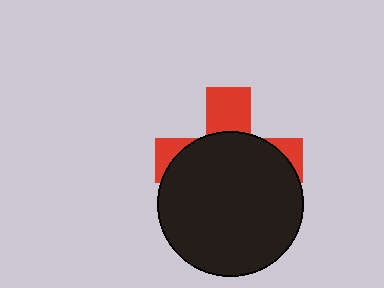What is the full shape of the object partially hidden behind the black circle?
The partially hidden object is a red cross.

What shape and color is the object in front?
The object in front is a black circle.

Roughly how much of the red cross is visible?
A small part of it is visible (roughly 32%).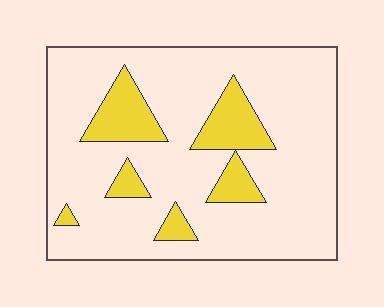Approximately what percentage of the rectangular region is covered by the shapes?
Approximately 15%.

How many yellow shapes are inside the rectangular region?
6.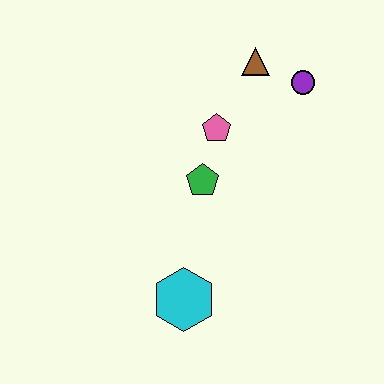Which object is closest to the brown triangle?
The purple circle is closest to the brown triangle.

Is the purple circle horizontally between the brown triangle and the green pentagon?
No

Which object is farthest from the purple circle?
The cyan hexagon is farthest from the purple circle.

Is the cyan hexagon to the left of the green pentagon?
Yes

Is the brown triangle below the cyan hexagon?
No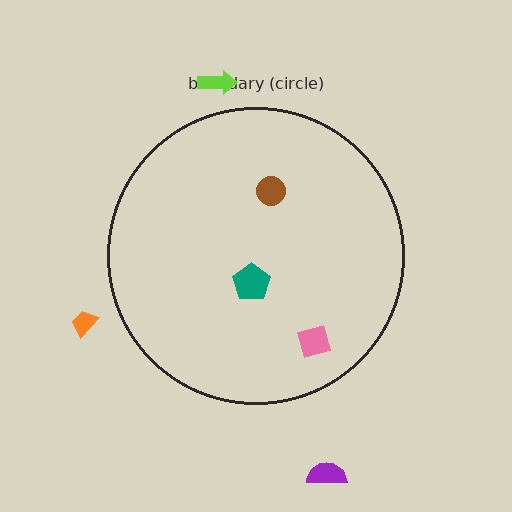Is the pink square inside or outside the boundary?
Inside.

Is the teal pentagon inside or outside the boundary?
Inside.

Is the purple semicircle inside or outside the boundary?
Outside.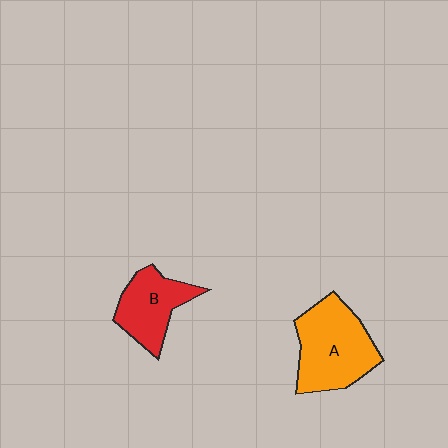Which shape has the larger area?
Shape A (orange).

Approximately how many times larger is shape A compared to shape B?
Approximately 1.5 times.